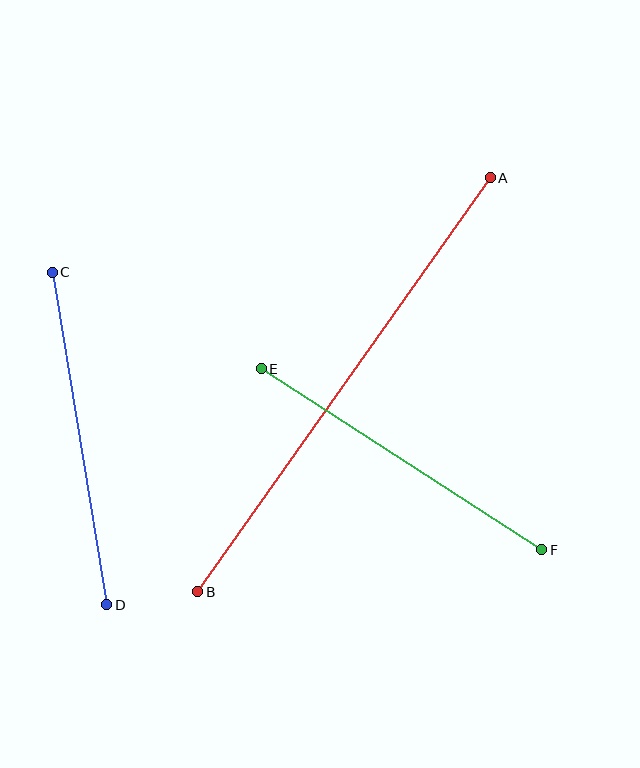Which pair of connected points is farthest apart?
Points A and B are farthest apart.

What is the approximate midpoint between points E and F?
The midpoint is at approximately (401, 459) pixels.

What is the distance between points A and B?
The distance is approximately 507 pixels.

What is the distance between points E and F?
The distance is approximately 334 pixels.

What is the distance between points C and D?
The distance is approximately 337 pixels.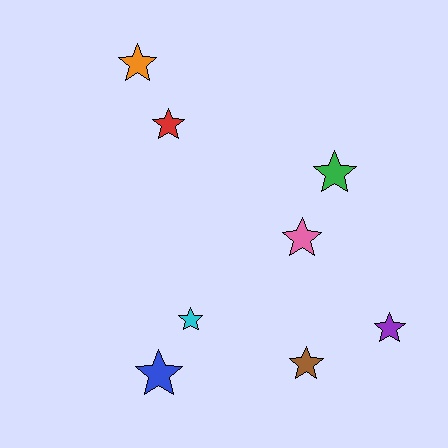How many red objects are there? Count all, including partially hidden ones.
There is 1 red object.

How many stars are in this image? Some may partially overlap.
There are 8 stars.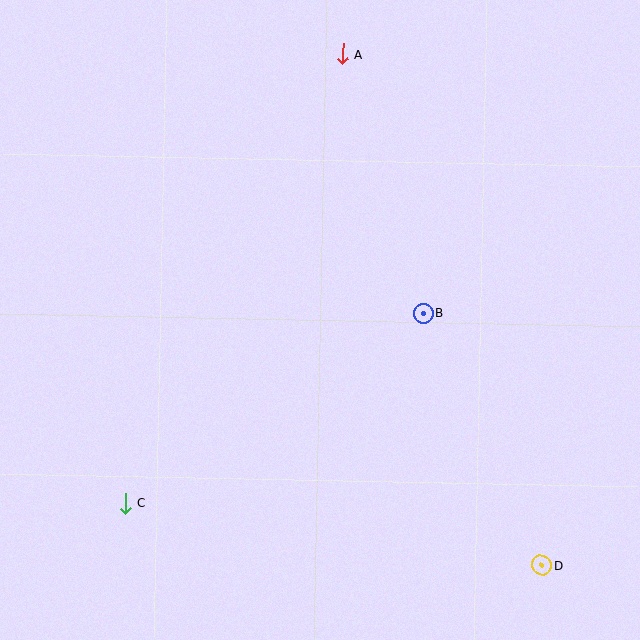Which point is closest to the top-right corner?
Point A is closest to the top-right corner.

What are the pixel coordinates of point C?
Point C is at (125, 503).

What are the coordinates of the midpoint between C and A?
The midpoint between C and A is at (234, 279).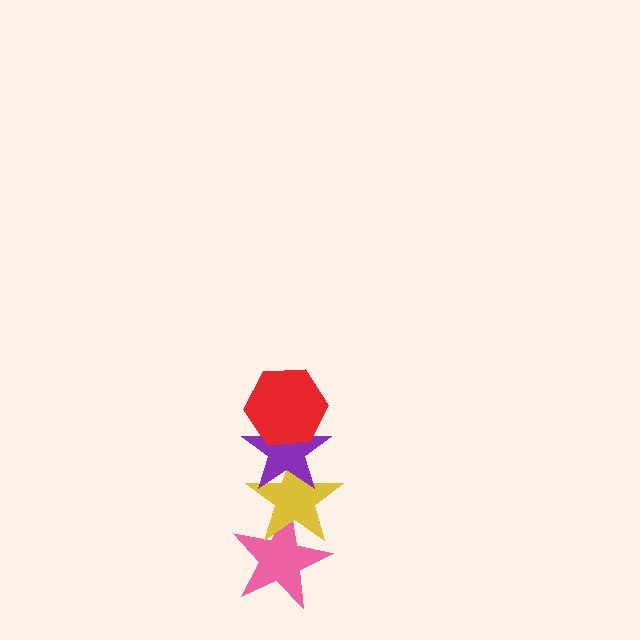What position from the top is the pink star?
The pink star is 4th from the top.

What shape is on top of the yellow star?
The purple star is on top of the yellow star.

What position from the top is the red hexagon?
The red hexagon is 1st from the top.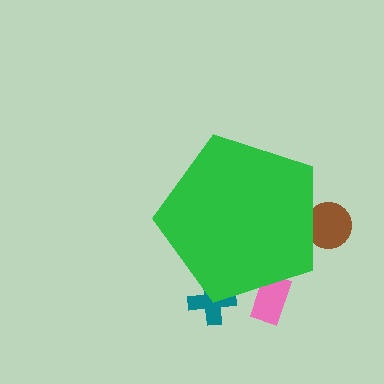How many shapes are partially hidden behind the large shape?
3 shapes are partially hidden.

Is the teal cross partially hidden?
Yes, the teal cross is partially hidden behind the green pentagon.